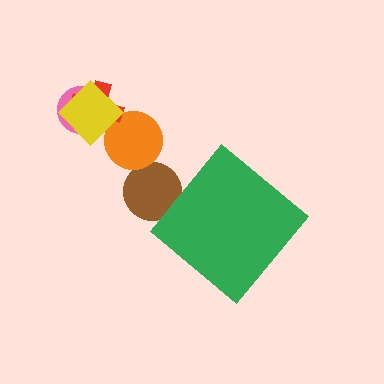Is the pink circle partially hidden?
No, the pink circle is fully visible.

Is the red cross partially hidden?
No, the red cross is fully visible.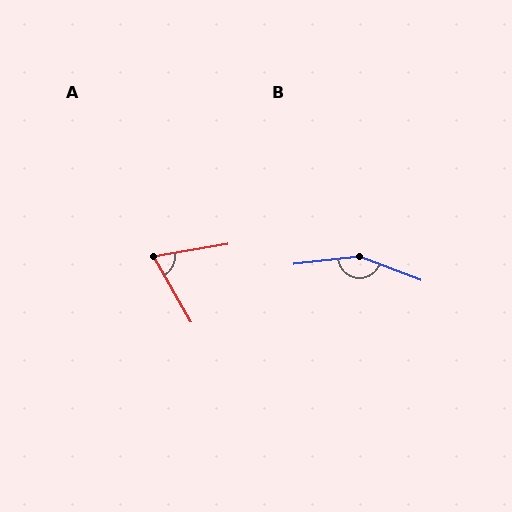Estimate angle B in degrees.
Approximately 152 degrees.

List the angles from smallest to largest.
A (69°), B (152°).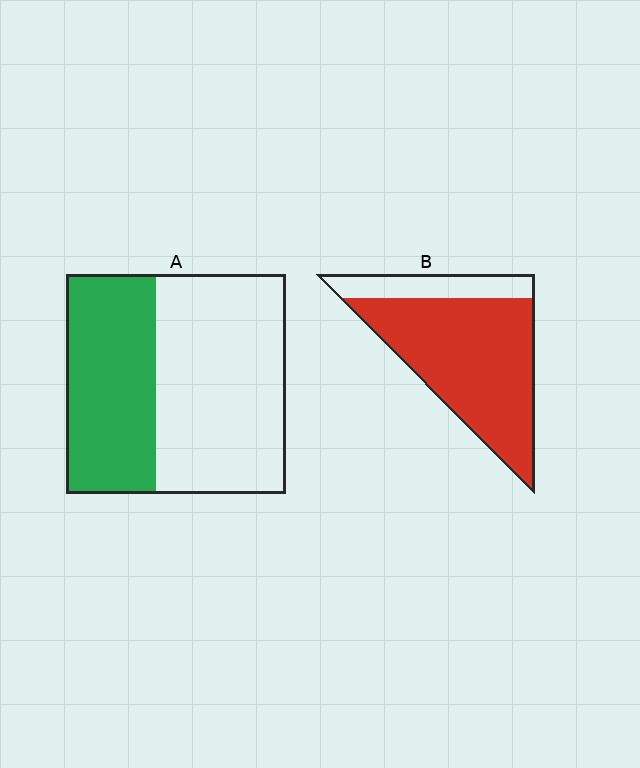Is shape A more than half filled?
No.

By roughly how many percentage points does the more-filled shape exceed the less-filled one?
By roughly 40 percentage points (B over A).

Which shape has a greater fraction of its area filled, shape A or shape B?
Shape B.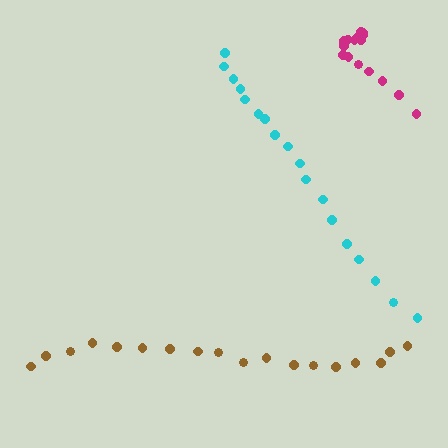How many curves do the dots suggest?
There are 3 distinct paths.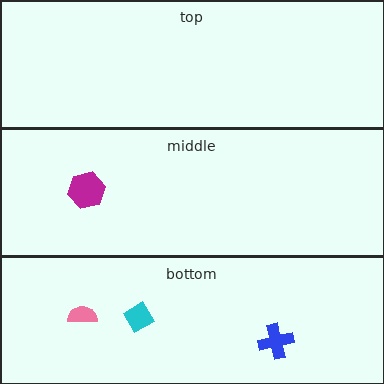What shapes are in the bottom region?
The blue cross, the cyan diamond, the pink semicircle.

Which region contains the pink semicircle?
The bottom region.